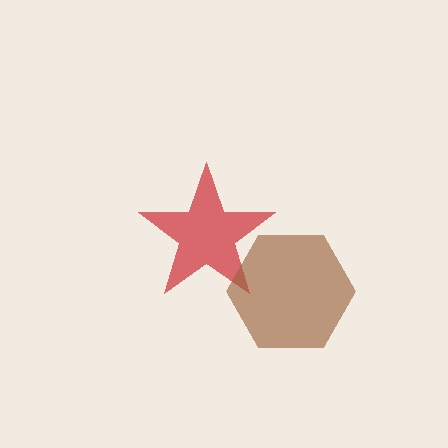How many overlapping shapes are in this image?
There are 2 overlapping shapes in the image.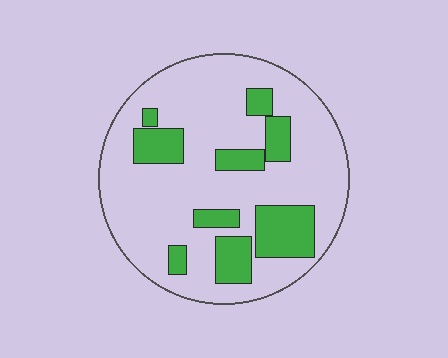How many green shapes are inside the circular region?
9.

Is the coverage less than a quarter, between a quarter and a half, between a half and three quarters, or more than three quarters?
Less than a quarter.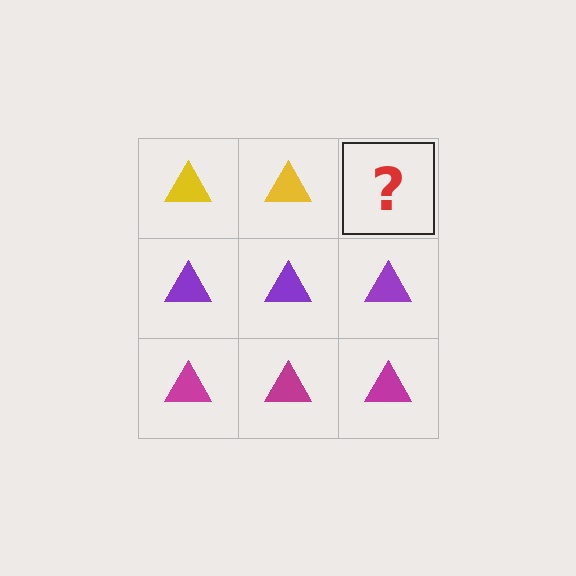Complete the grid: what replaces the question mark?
The question mark should be replaced with a yellow triangle.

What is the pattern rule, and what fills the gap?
The rule is that each row has a consistent color. The gap should be filled with a yellow triangle.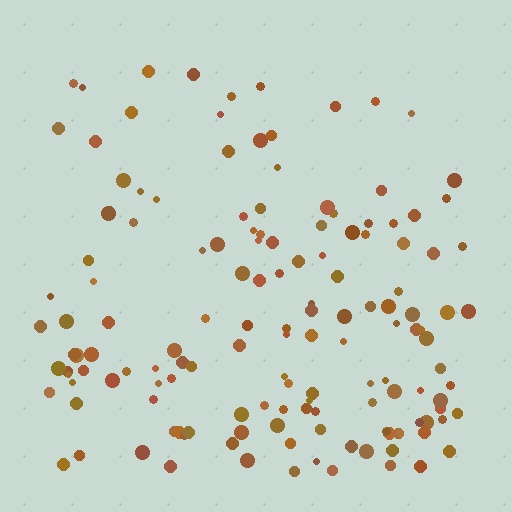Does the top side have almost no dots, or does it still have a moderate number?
Still a moderate number, just noticeably fewer than the bottom.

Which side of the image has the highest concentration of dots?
The bottom.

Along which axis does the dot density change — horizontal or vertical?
Vertical.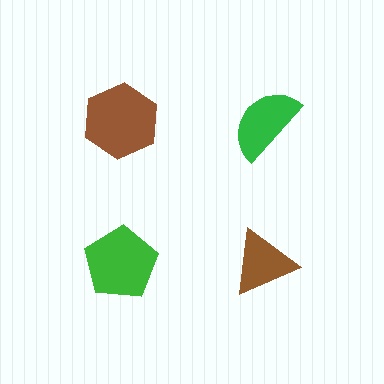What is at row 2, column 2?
A brown triangle.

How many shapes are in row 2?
2 shapes.